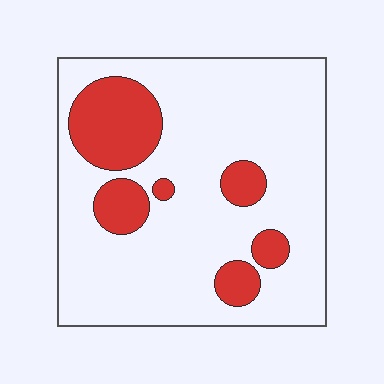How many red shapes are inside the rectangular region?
6.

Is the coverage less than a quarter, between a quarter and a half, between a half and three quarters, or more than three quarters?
Less than a quarter.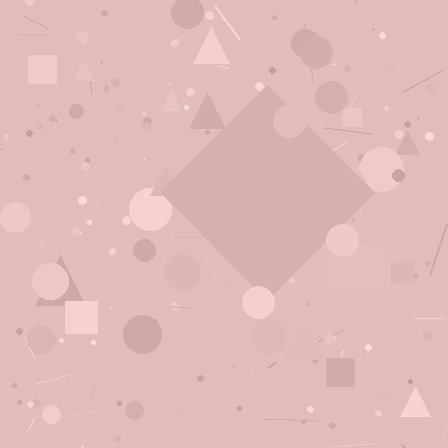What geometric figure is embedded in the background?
A diamond is embedded in the background.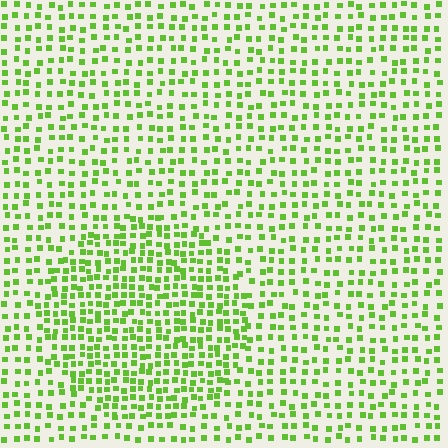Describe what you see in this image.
The image contains small lime elements arranged at two different densities. A circle-shaped region is visible where the elements are more densely packed than the surrounding area.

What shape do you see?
I see a circle.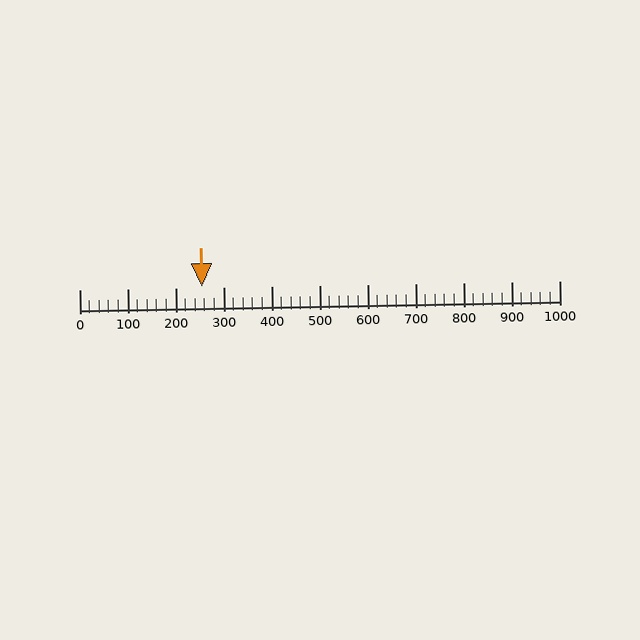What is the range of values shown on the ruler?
The ruler shows values from 0 to 1000.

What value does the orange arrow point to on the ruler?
The orange arrow points to approximately 256.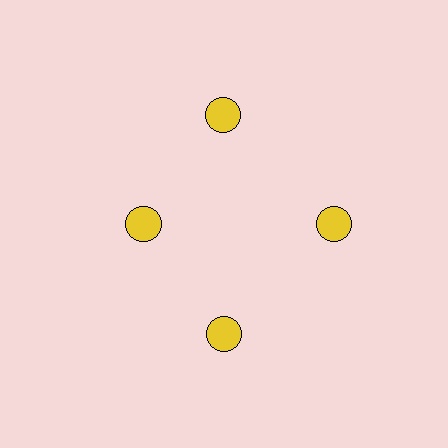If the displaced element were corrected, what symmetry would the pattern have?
It would have 4-fold rotational symmetry — the pattern would map onto itself every 90 degrees.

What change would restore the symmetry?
The symmetry would be restored by moving it outward, back onto the ring so that all 4 circles sit at equal angles and equal distance from the center.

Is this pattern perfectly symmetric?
No. The 4 yellow circles are arranged in a ring, but one element near the 9 o'clock position is pulled inward toward the center, breaking the 4-fold rotational symmetry.